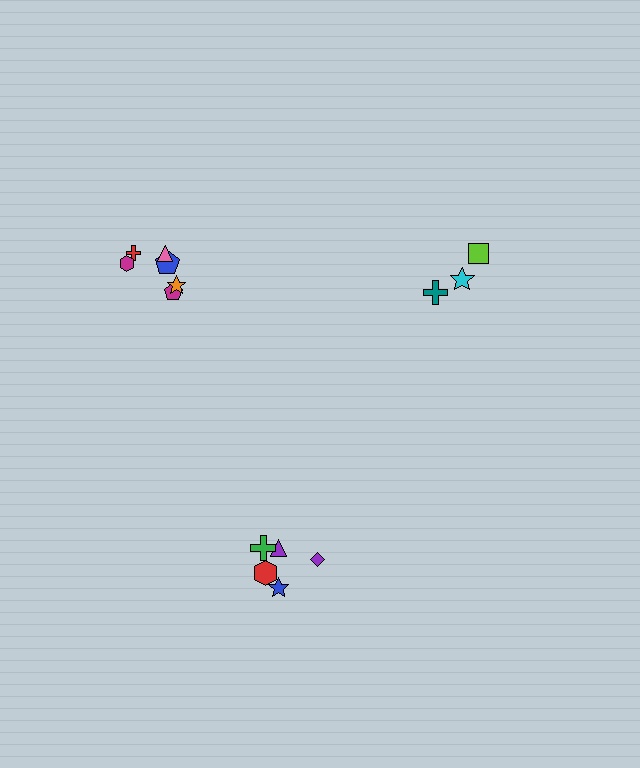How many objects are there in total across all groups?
There are 14 objects.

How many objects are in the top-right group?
There are 3 objects.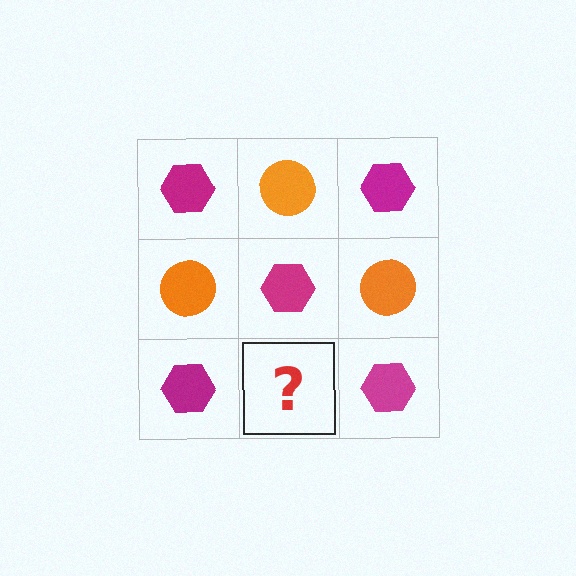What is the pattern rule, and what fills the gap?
The rule is that it alternates magenta hexagon and orange circle in a checkerboard pattern. The gap should be filled with an orange circle.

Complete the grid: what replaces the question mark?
The question mark should be replaced with an orange circle.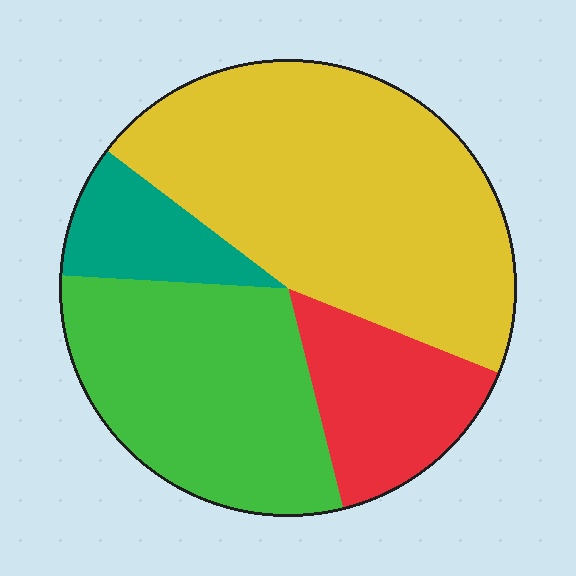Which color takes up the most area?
Yellow, at roughly 45%.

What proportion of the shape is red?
Red takes up less than a quarter of the shape.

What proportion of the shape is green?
Green takes up between a quarter and a half of the shape.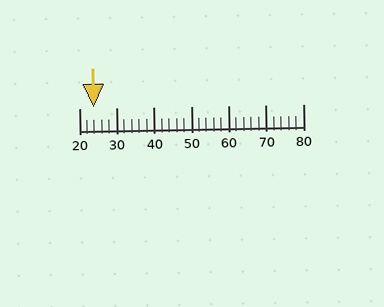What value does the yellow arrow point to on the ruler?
The yellow arrow points to approximately 24.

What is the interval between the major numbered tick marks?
The major tick marks are spaced 10 units apart.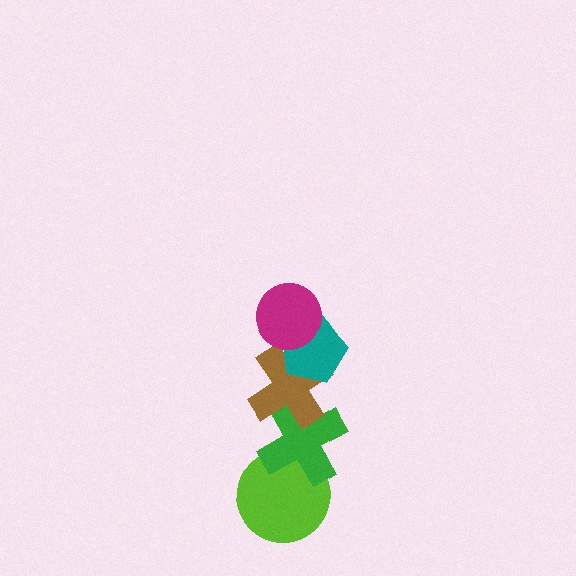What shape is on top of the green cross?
The brown cross is on top of the green cross.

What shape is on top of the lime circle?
The green cross is on top of the lime circle.